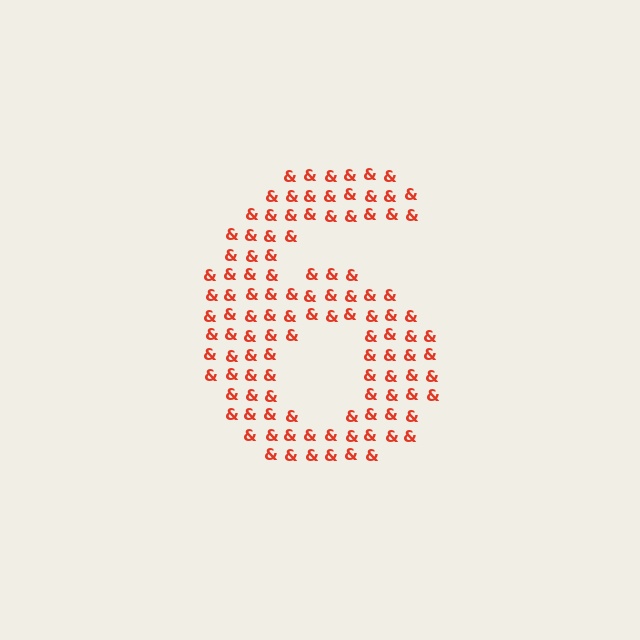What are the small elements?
The small elements are ampersands.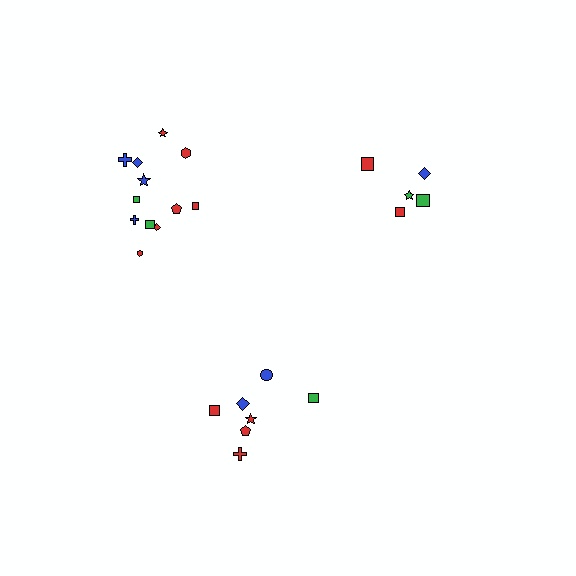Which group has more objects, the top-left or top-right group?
The top-left group.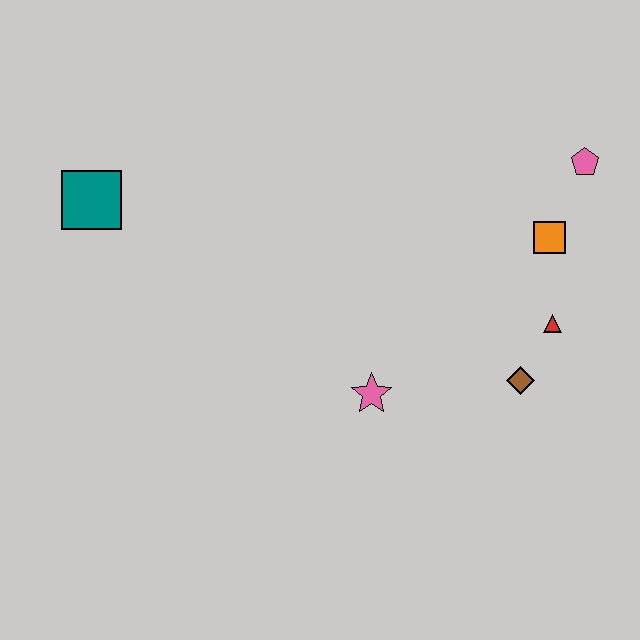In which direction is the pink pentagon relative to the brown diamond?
The pink pentagon is above the brown diamond.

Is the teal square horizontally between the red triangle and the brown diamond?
No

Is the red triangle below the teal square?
Yes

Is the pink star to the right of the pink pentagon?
No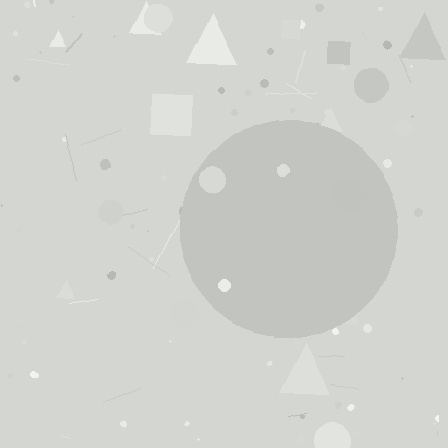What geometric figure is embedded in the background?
A circle is embedded in the background.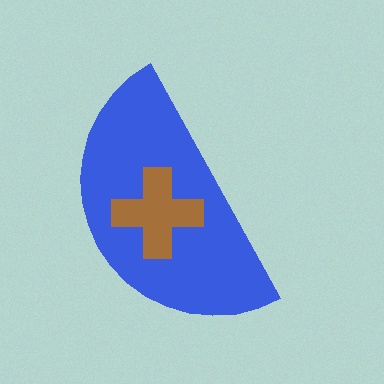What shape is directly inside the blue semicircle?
The brown cross.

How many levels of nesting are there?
2.